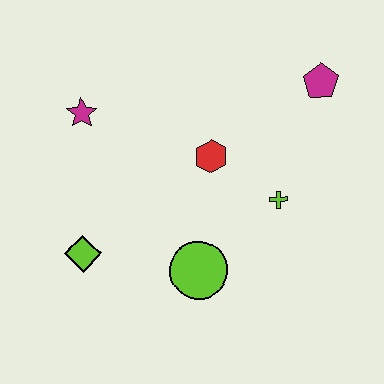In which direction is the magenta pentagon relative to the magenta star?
The magenta pentagon is to the right of the magenta star.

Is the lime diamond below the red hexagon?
Yes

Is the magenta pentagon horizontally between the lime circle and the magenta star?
No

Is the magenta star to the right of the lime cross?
No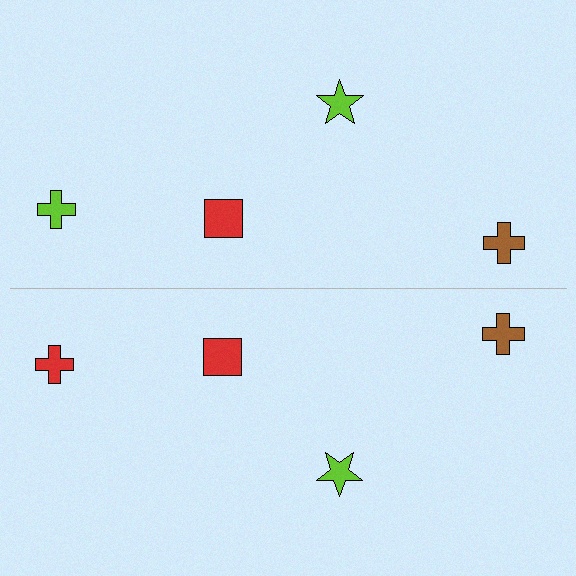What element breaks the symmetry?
The red cross on the bottom side breaks the symmetry — its mirror counterpart is lime.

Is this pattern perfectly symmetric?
No, the pattern is not perfectly symmetric. The red cross on the bottom side breaks the symmetry — its mirror counterpart is lime.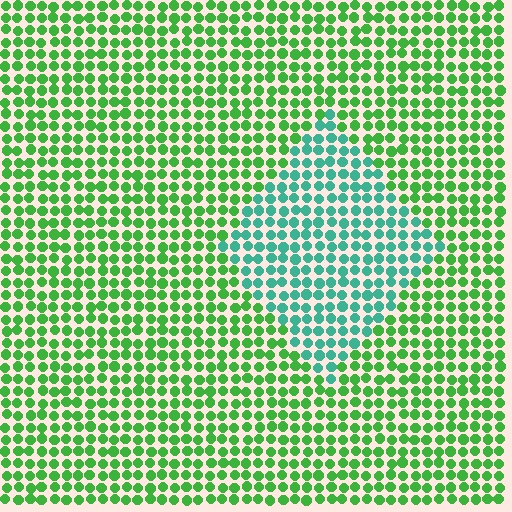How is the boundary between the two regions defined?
The boundary is defined purely by a slight shift in hue (about 44 degrees). Spacing, size, and orientation are identical on both sides.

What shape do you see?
I see a diamond.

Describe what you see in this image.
The image is filled with small green elements in a uniform arrangement. A diamond-shaped region is visible where the elements are tinted to a slightly different hue, forming a subtle color boundary.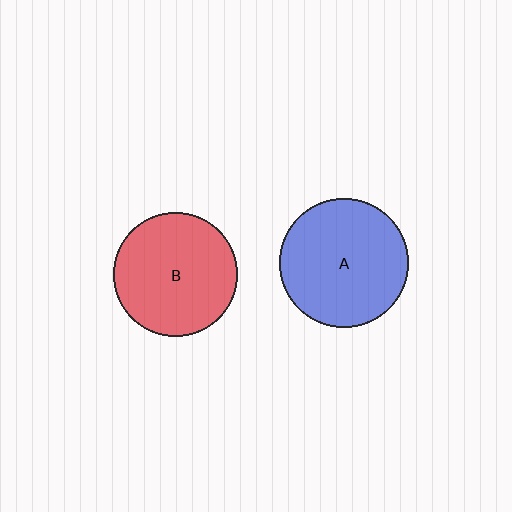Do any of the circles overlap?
No, none of the circles overlap.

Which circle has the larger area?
Circle A (blue).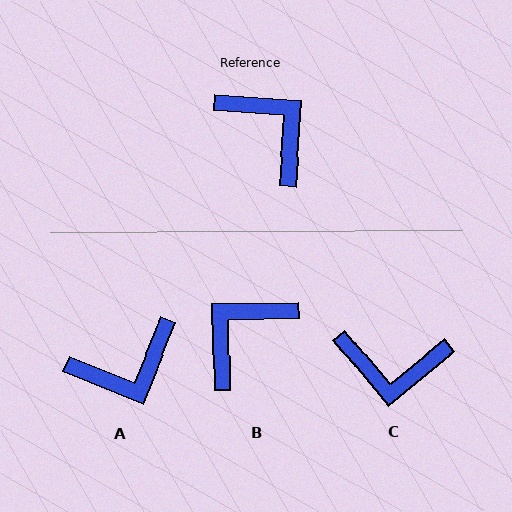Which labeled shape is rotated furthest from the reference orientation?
C, about 136 degrees away.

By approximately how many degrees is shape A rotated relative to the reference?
Approximately 108 degrees clockwise.